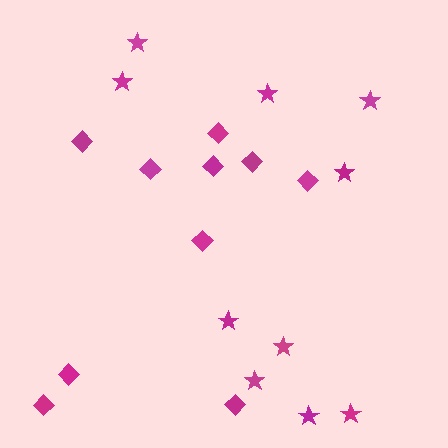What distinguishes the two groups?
There are 2 groups: one group of stars (10) and one group of diamonds (10).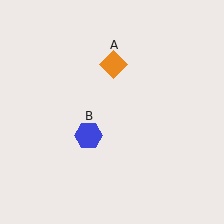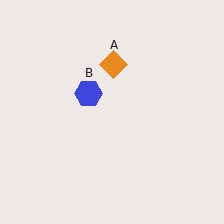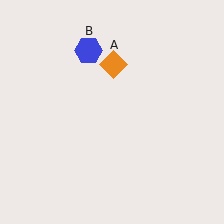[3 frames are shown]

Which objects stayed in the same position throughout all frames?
Orange diamond (object A) remained stationary.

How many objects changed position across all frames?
1 object changed position: blue hexagon (object B).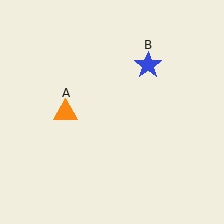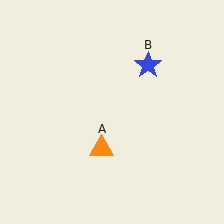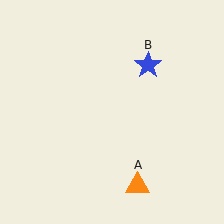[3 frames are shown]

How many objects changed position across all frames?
1 object changed position: orange triangle (object A).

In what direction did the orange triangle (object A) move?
The orange triangle (object A) moved down and to the right.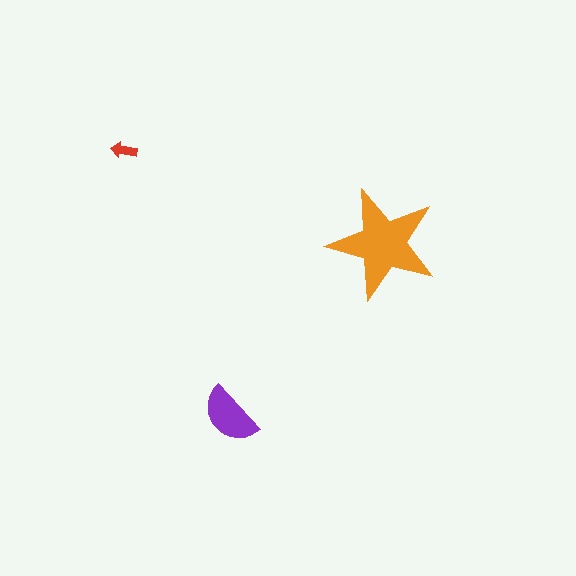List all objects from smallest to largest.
The red arrow, the purple semicircle, the orange star.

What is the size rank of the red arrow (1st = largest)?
3rd.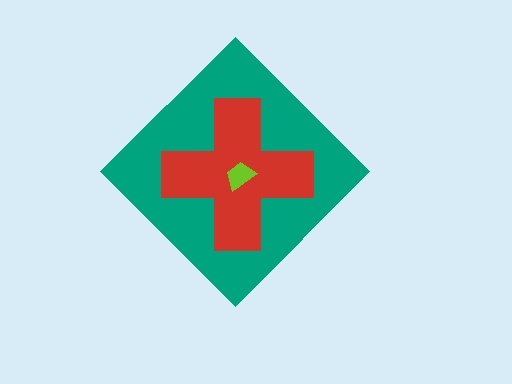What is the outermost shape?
The teal diamond.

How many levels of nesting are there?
3.